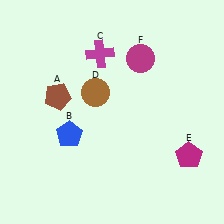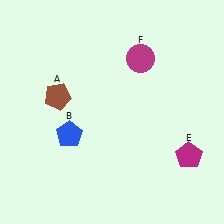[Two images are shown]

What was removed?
The brown circle (D), the magenta cross (C) were removed in Image 2.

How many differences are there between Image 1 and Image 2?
There are 2 differences between the two images.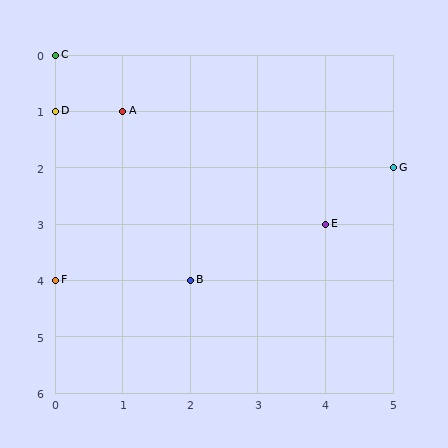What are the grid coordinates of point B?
Point B is at grid coordinates (2, 4).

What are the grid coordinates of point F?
Point F is at grid coordinates (0, 4).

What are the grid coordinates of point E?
Point E is at grid coordinates (4, 3).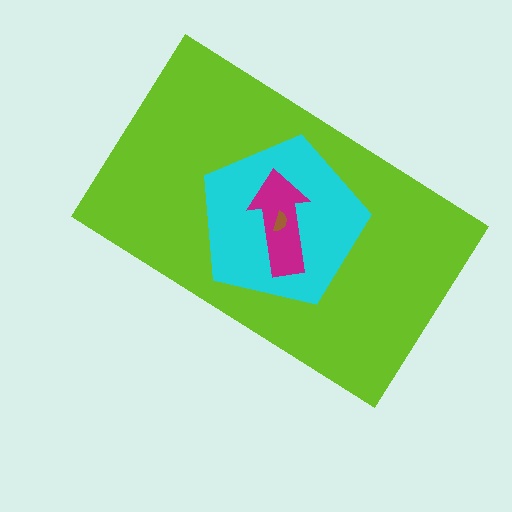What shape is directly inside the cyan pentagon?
The magenta arrow.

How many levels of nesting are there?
4.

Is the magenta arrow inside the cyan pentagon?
Yes.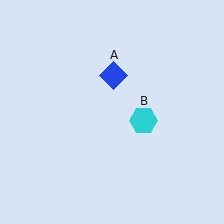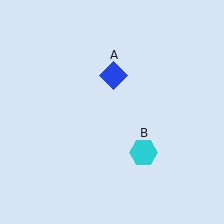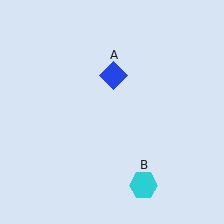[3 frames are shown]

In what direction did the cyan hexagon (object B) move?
The cyan hexagon (object B) moved down.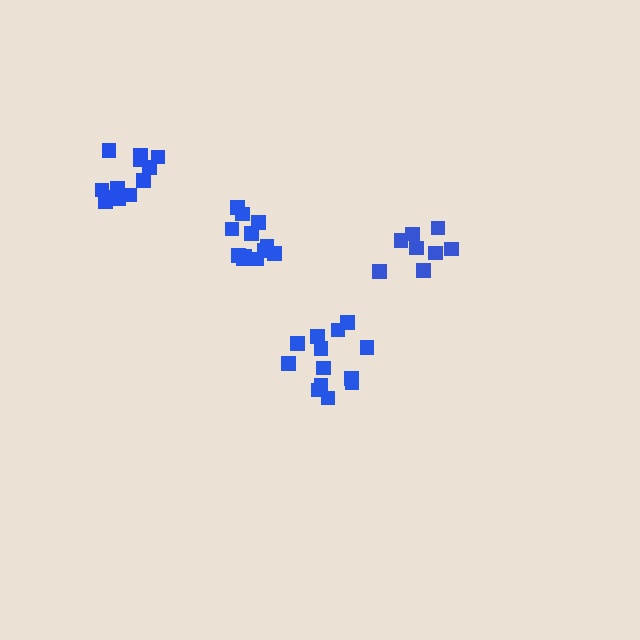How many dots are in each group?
Group 1: 13 dots, Group 2: 8 dots, Group 3: 13 dots, Group 4: 12 dots (46 total).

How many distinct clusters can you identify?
There are 4 distinct clusters.